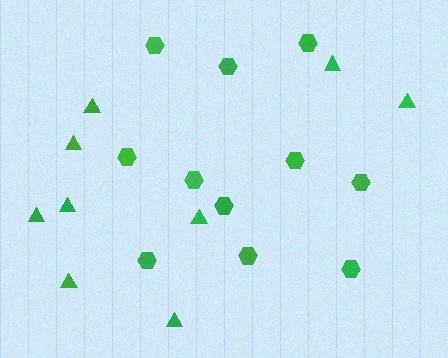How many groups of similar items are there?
There are 2 groups: one group of hexagons (11) and one group of triangles (9).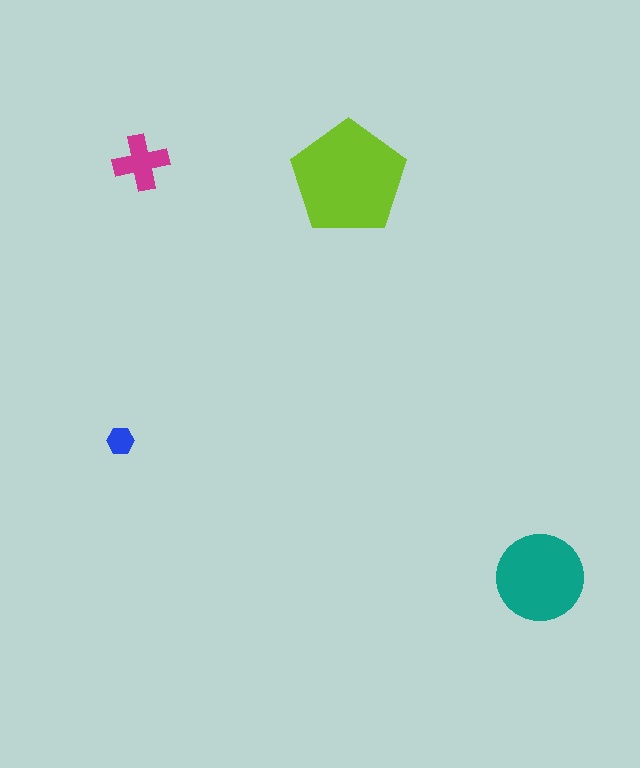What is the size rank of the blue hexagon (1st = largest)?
4th.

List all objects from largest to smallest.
The lime pentagon, the teal circle, the magenta cross, the blue hexagon.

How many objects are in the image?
There are 4 objects in the image.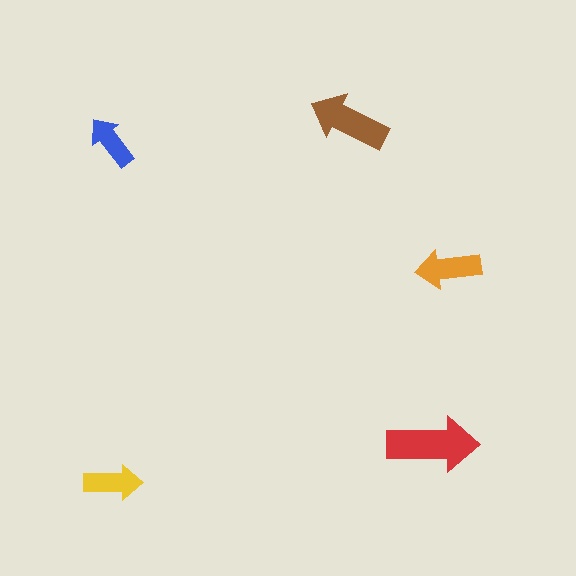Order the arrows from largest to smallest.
the red one, the brown one, the orange one, the yellow one, the blue one.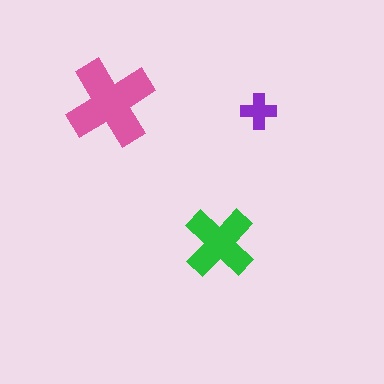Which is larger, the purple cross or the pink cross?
The pink one.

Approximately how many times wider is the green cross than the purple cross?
About 2 times wider.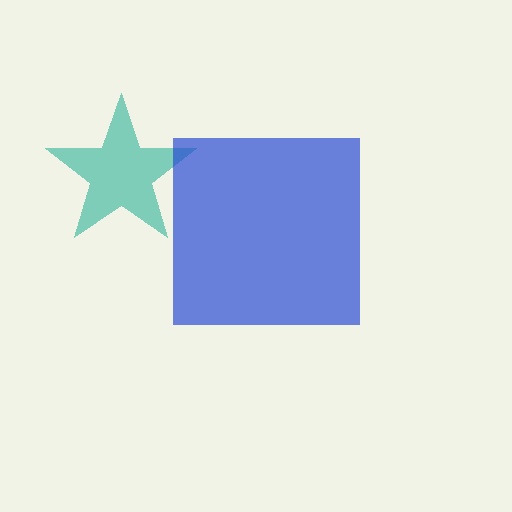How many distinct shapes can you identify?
There are 2 distinct shapes: a teal star, a blue square.